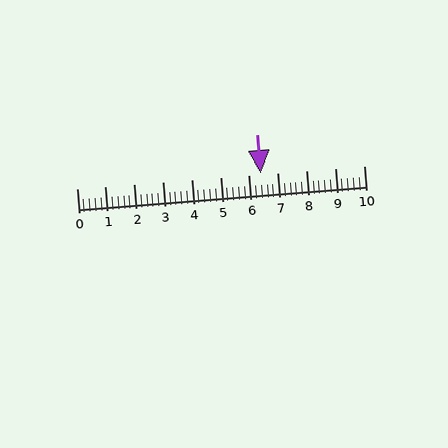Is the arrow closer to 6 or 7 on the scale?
The arrow is closer to 6.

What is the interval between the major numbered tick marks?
The major tick marks are spaced 1 units apart.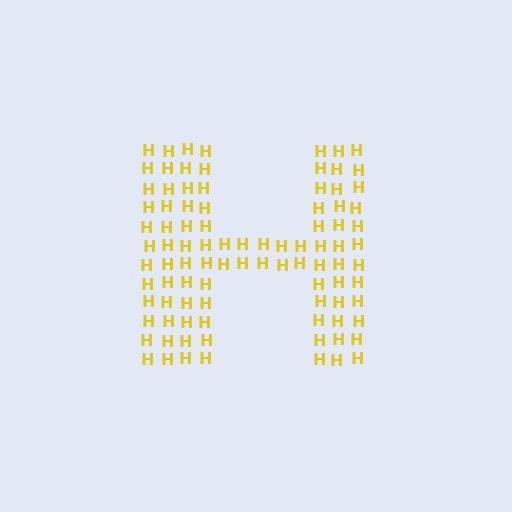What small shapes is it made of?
It is made of small letter H's.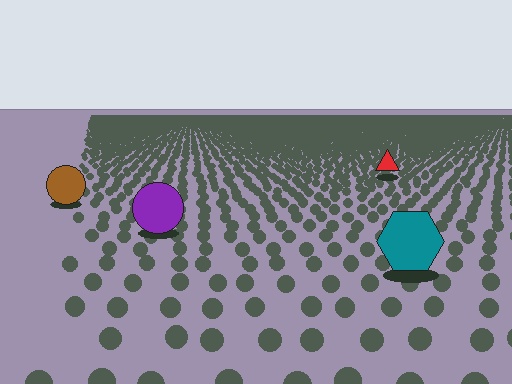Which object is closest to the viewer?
The teal hexagon is closest. The texture marks near it are larger and more spread out.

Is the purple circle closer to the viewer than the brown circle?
Yes. The purple circle is closer — you can tell from the texture gradient: the ground texture is coarser near it.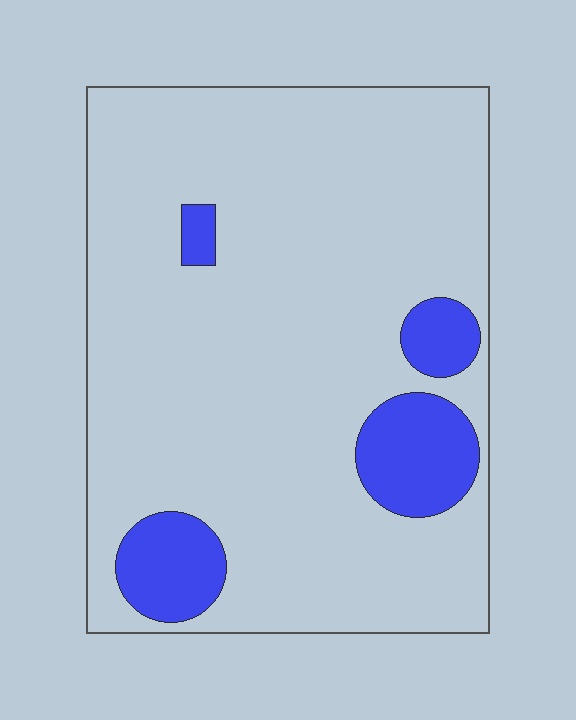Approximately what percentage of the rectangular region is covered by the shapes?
Approximately 15%.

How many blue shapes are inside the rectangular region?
4.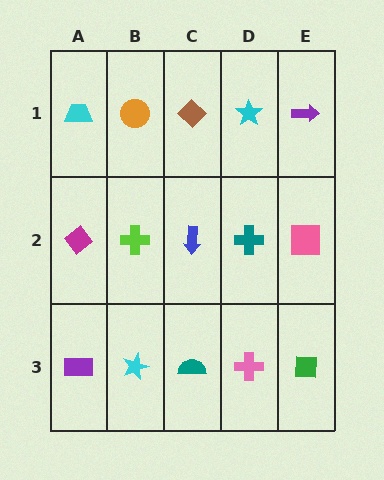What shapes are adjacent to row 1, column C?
A blue arrow (row 2, column C), an orange circle (row 1, column B), a cyan star (row 1, column D).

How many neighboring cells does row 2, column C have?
4.